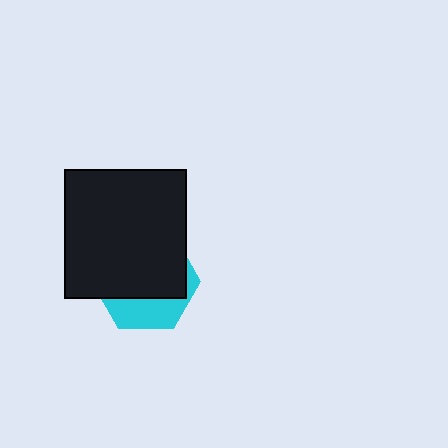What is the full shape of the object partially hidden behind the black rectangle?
The partially hidden object is a cyan hexagon.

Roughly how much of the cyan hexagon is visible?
A small part of it is visible (roughly 31%).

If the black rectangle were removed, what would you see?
You would see the complete cyan hexagon.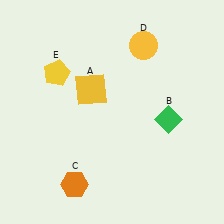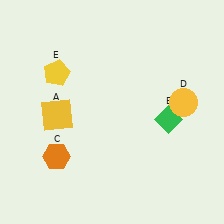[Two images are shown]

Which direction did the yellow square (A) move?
The yellow square (A) moved left.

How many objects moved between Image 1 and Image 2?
3 objects moved between the two images.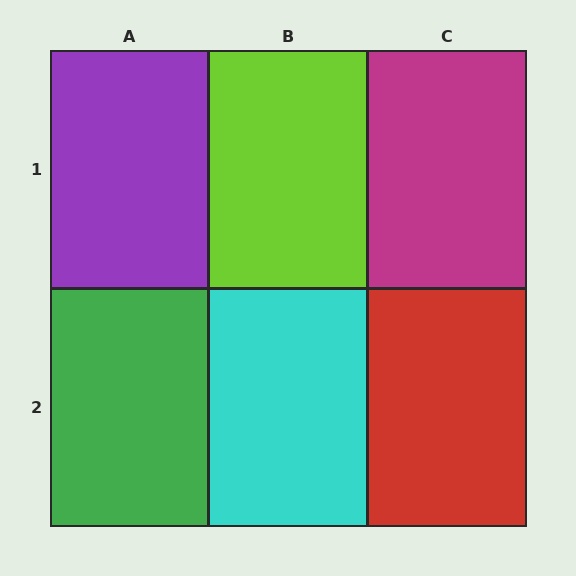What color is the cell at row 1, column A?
Purple.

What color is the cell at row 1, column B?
Lime.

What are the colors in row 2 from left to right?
Green, cyan, red.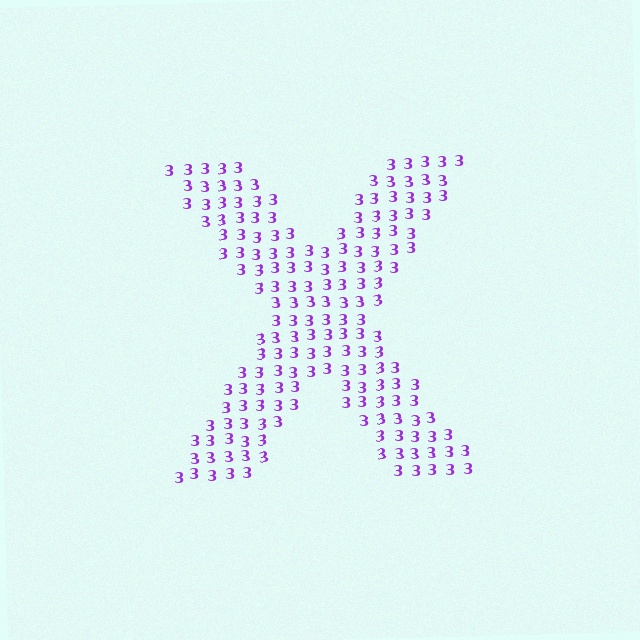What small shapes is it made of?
It is made of small digit 3's.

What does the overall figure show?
The overall figure shows the letter X.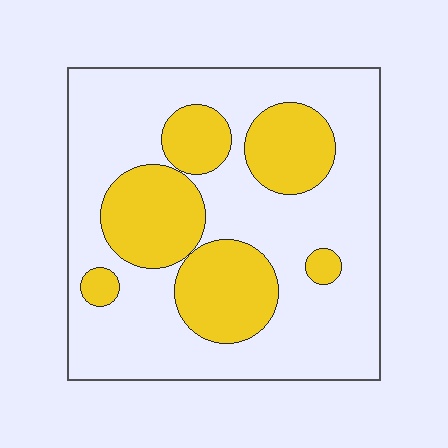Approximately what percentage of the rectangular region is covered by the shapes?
Approximately 30%.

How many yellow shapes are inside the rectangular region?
6.